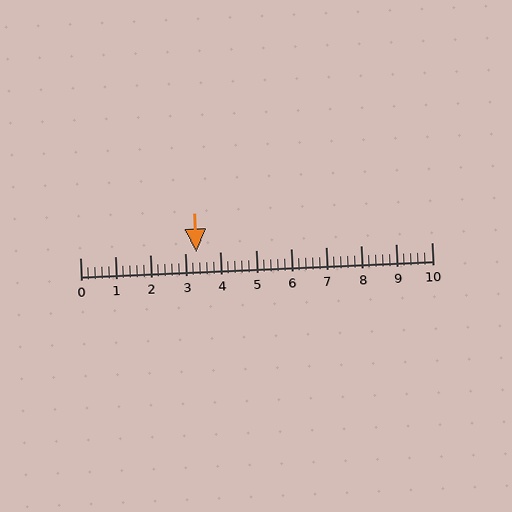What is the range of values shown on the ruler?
The ruler shows values from 0 to 10.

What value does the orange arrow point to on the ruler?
The orange arrow points to approximately 3.3.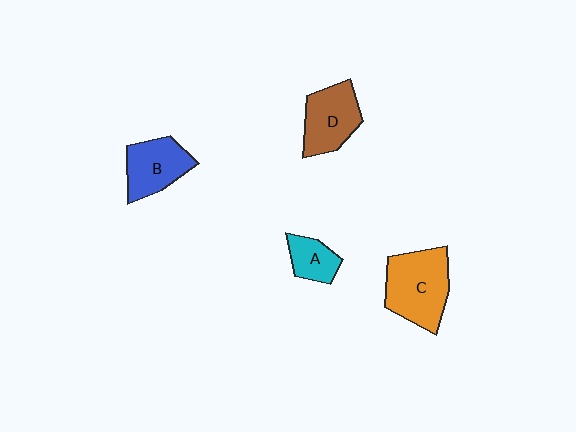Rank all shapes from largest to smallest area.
From largest to smallest: C (orange), D (brown), B (blue), A (cyan).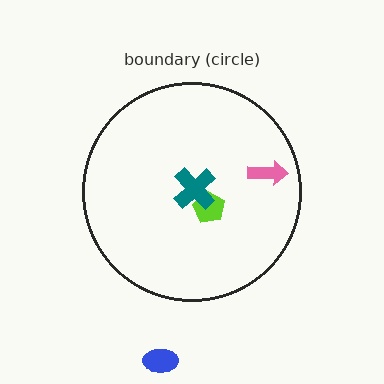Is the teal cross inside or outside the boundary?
Inside.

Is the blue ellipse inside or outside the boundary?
Outside.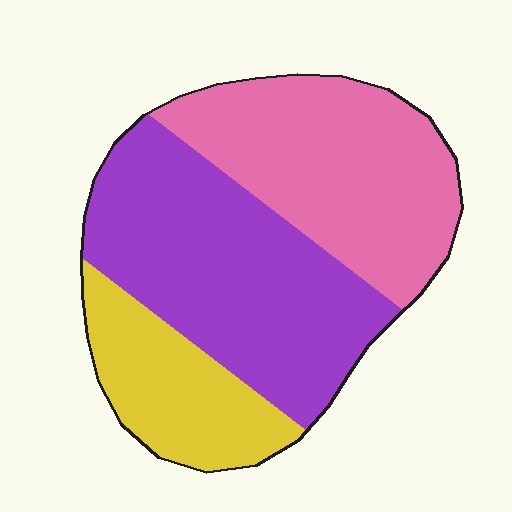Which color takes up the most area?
Purple, at roughly 45%.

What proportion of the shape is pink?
Pink takes up between a quarter and a half of the shape.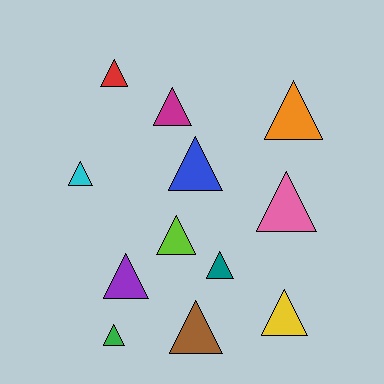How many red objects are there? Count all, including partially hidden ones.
There is 1 red object.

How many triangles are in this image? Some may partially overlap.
There are 12 triangles.